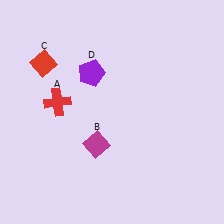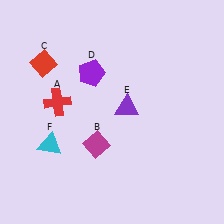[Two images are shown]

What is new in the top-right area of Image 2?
A purple triangle (E) was added in the top-right area of Image 2.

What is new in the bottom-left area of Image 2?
A cyan triangle (F) was added in the bottom-left area of Image 2.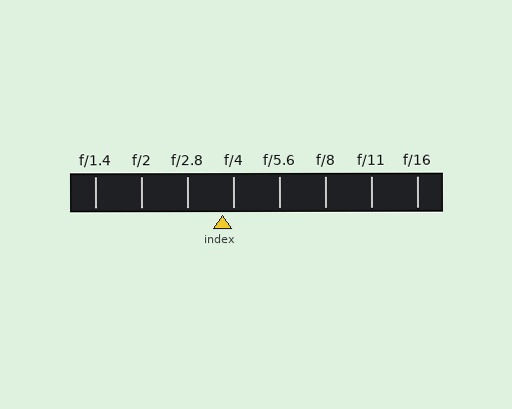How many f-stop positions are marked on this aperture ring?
There are 8 f-stop positions marked.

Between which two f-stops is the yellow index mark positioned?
The index mark is between f/2.8 and f/4.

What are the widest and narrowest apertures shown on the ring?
The widest aperture shown is f/1.4 and the narrowest is f/16.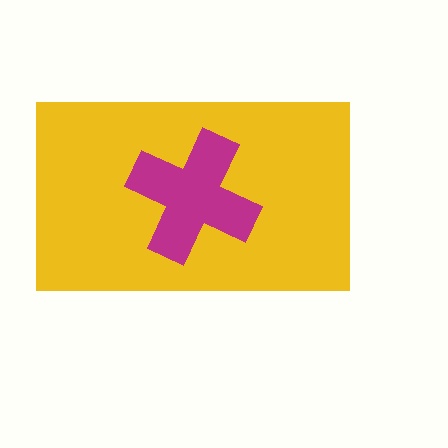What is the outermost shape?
The yellow rectangle.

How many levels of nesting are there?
2.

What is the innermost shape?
The magenta cross.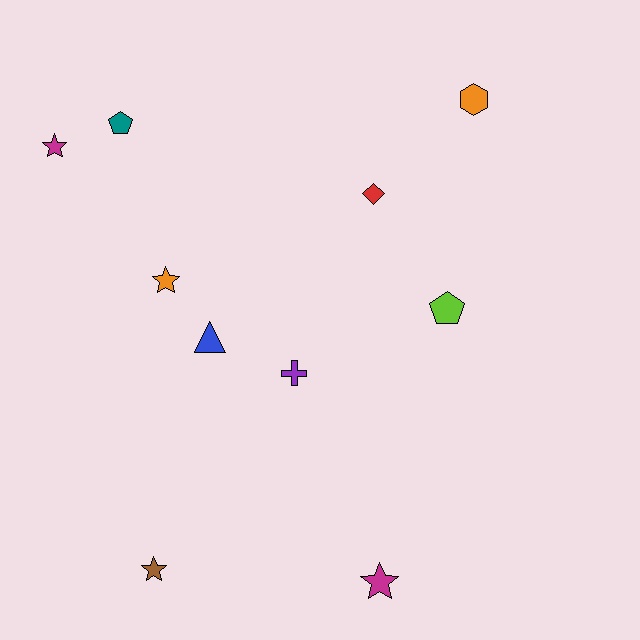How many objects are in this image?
There are 10 objects.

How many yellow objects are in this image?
There are no yellow objects.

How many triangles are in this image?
There is 1 triangle.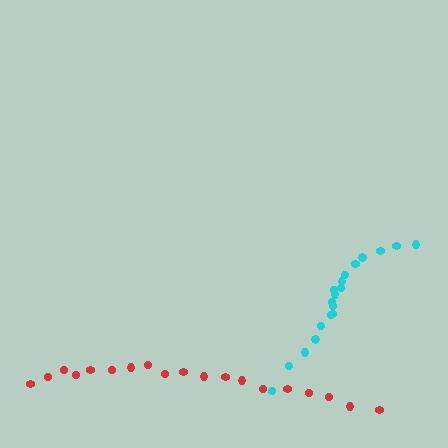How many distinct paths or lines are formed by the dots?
There are 2 distinct paths.